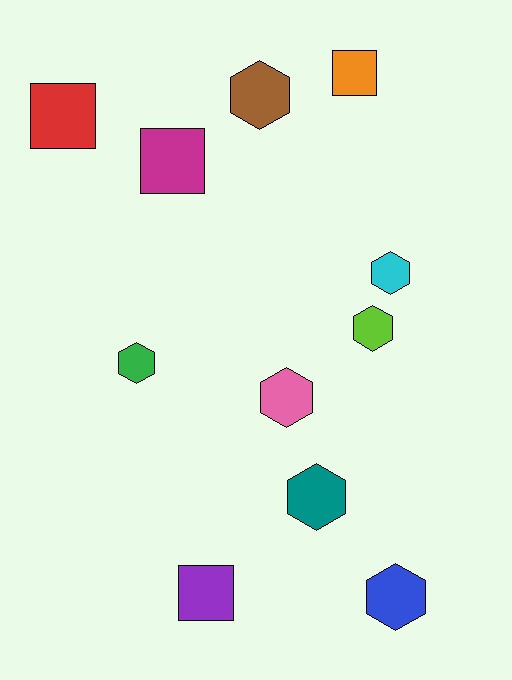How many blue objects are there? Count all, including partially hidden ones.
There is 1 blue object.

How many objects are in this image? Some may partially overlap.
There are 11 objects.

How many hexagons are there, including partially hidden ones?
There are 7 hexagons.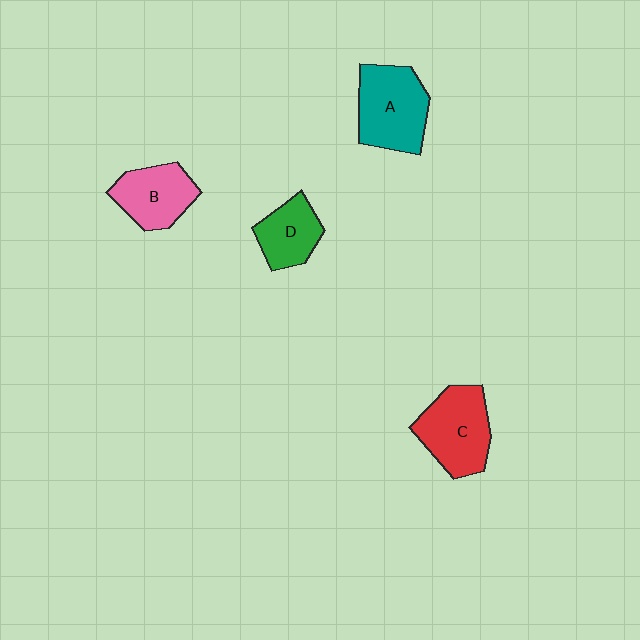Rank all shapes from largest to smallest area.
From largest to smallest: A (teal), C (red), B (pink), D (green).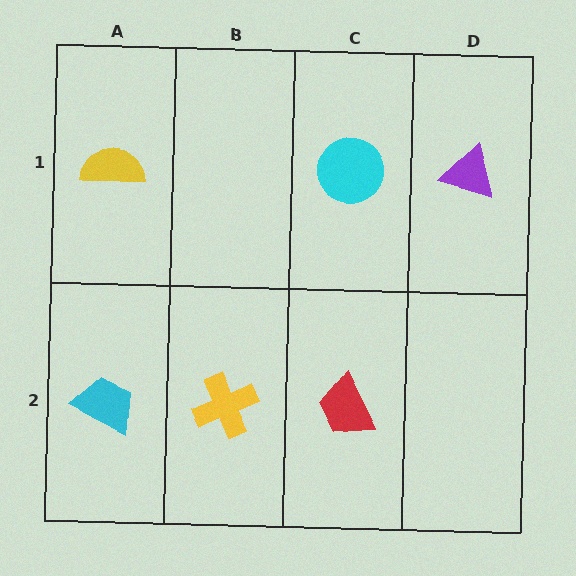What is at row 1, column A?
A yellow semicircle.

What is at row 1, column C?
A cyan circle.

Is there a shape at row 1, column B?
No, that cell is empty.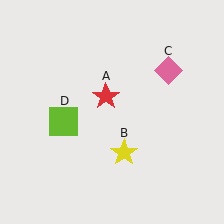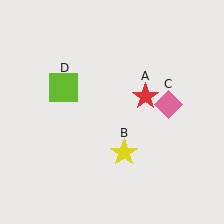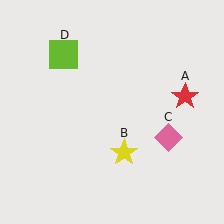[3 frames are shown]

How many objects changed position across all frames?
3 objects changed position: red star (object A), pink diamond (object C), lime square (object D).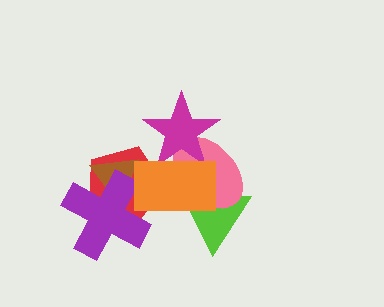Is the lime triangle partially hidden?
Yes, it is partially covered by another shape.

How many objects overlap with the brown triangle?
3 objects overlap with the brown triangle.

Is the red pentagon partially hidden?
Yes, it is partially covered by another shape.